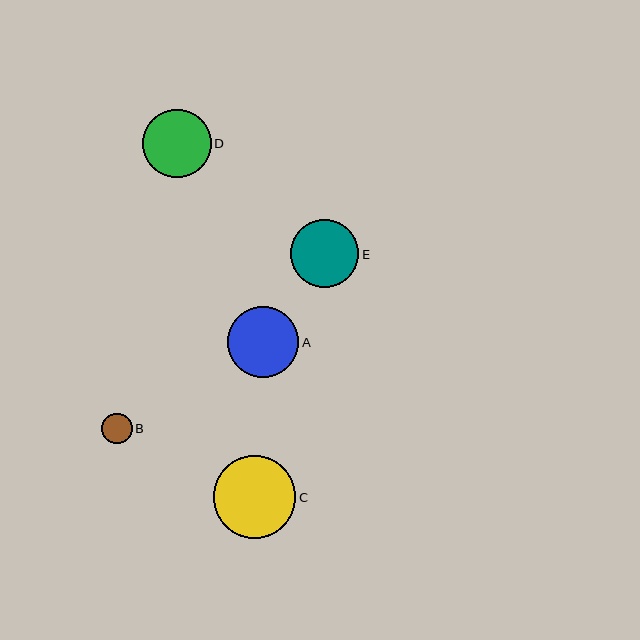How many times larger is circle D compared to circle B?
Circle D is approximately 2.2 times the size of circle B.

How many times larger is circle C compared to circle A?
Circle C is approximately 1.2 times the size of circle A.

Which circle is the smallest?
Circle B is the smallest with a size of approximately 30 pixels.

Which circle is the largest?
Circle C is the largest with a size of approximately 82 pixels.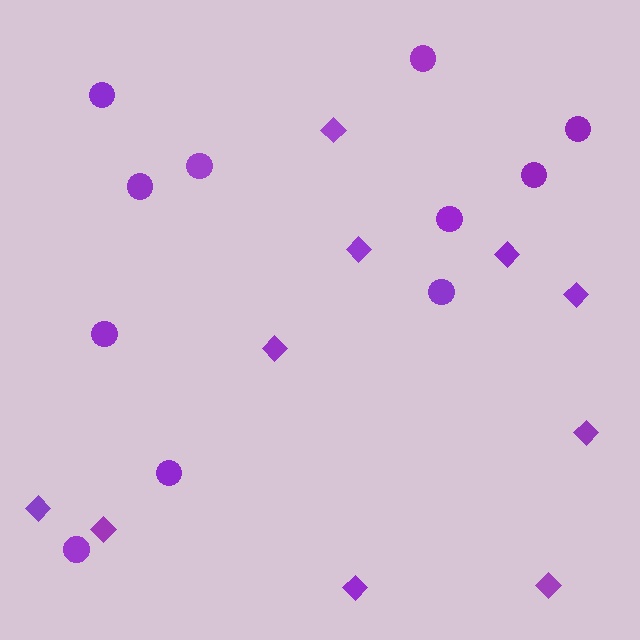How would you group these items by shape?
There are 2 groups: one group of diamonds (10) and one group of circles (11).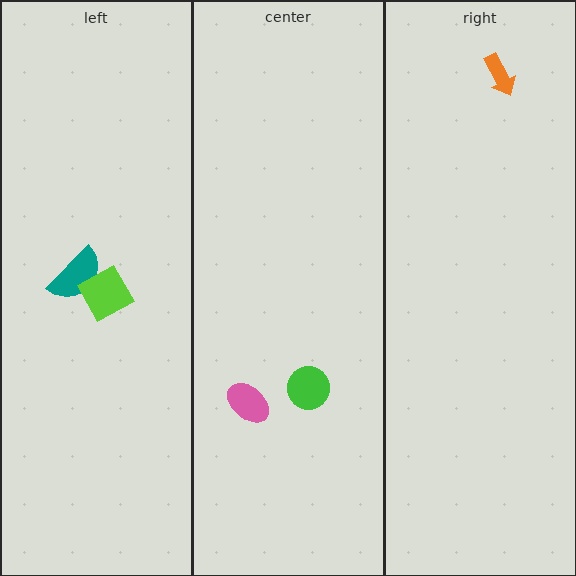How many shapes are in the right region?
1.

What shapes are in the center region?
The green circle, the pink ellipse.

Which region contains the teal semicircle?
The left region.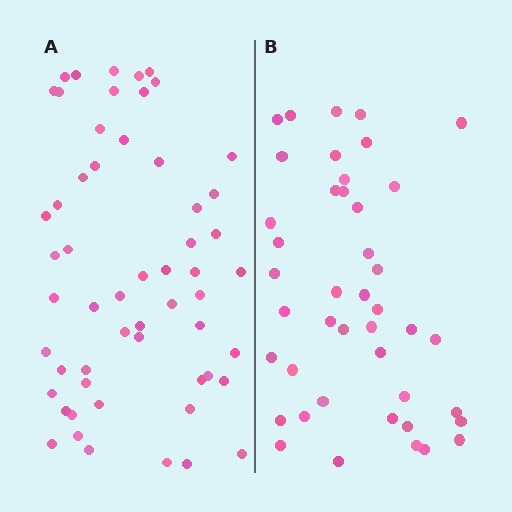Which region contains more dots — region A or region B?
Region A (the left region) has more dots.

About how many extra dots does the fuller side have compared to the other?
Region A has approximately 15 more dots than region B.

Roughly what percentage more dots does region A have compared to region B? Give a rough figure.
About 30% more.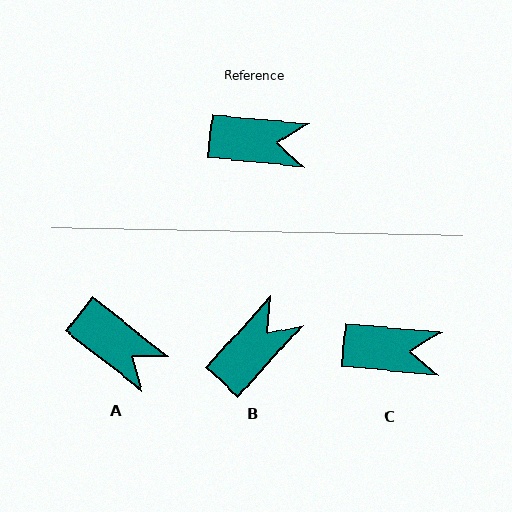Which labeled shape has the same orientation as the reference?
C.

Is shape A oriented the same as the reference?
No, it is off by about 33 degrees.